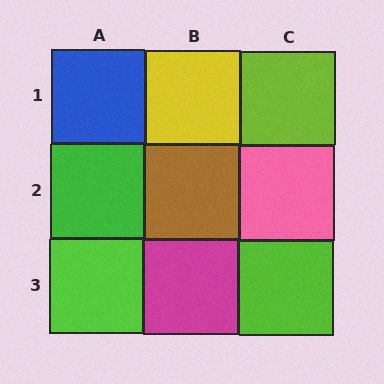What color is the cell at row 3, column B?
Magenta.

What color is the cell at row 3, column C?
Lime.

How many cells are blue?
1 cell is blue.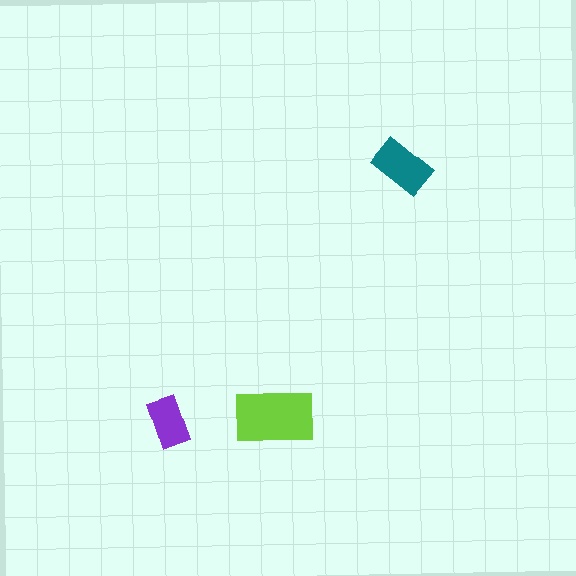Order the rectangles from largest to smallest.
the lime one, the teal one, the purple one.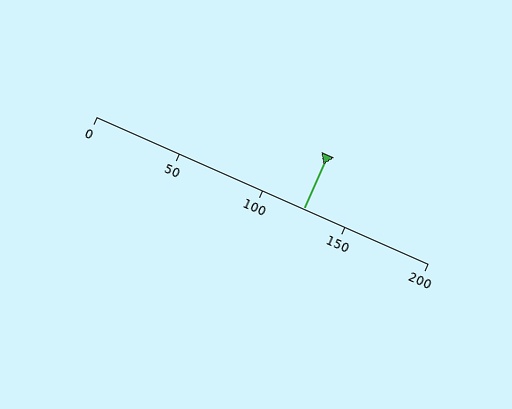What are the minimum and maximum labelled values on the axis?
The axis runs from 0 to 200.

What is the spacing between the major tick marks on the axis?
The major ticks are spaced 50 apart.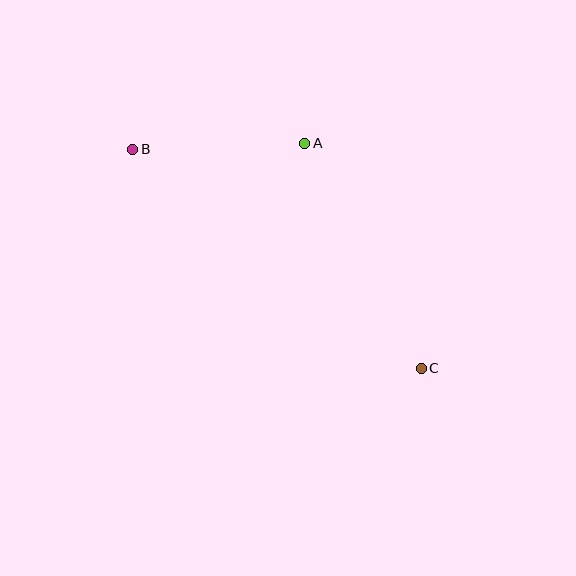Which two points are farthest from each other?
Points B and C are farthest from each other.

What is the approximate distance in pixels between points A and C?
The distance between A and C is approximately 253 pixels.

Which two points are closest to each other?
Points A and B are closest to each other.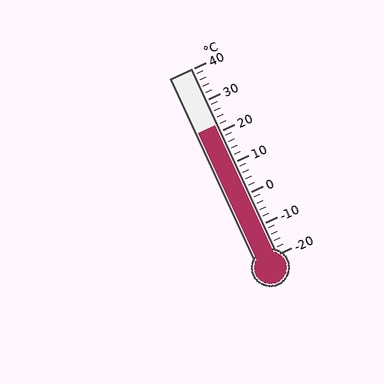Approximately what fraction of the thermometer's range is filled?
The thermometer is filled to approximately 70% of its range.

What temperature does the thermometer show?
The thermometer shows approximately 22°C.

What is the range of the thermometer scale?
The thermometer scale ranges from -20°C to 40°C.